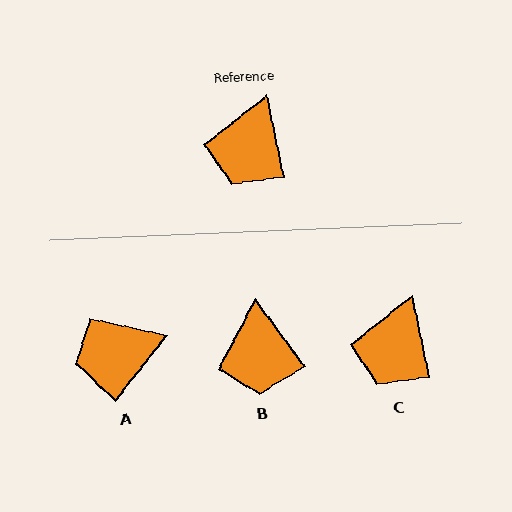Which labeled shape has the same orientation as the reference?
C.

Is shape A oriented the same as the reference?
No, it is off by about 51 degrees.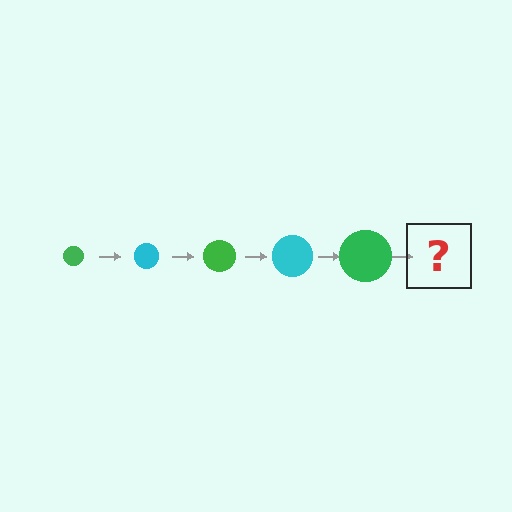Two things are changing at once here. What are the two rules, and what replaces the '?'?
The two rules are that the circle grows larger each step and the color cycles through green and cyan. The '?' should be a cyan circle, larger than the previous one.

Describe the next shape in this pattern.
It should be a cyan circle, larger than the previous one.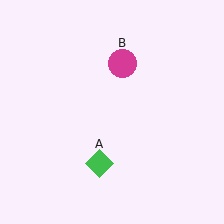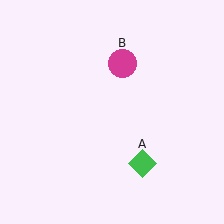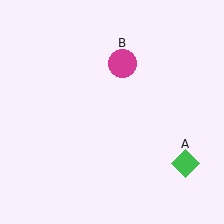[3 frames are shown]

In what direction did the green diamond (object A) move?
The green diamond (object A) moved right.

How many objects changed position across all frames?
1 object changed position: green diamond (object A).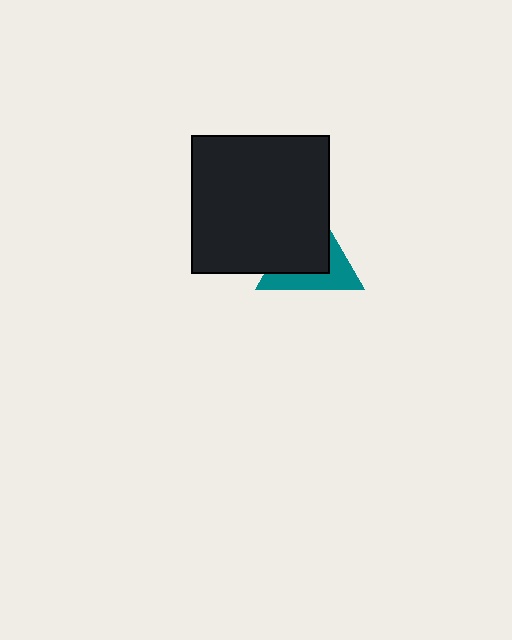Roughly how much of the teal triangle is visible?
A small part of it is visible (roughly 42%).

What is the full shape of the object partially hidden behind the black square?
The partially hidden object is a teal triangle.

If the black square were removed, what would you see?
You would see the complete teal triangle.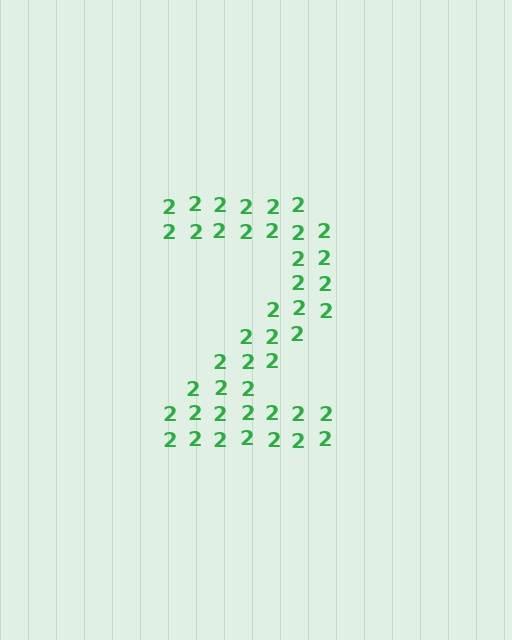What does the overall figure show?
The overall figure shows the digit 2.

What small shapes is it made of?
It is made of small digit 2's.